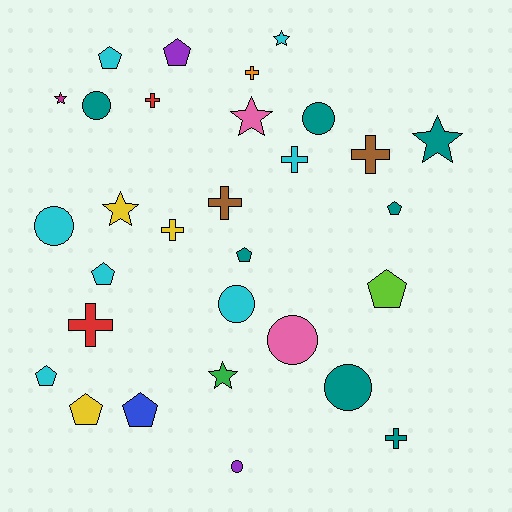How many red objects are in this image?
There are 2 red objects.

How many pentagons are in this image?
There are 9 pentagons.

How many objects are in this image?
There are 30 objects.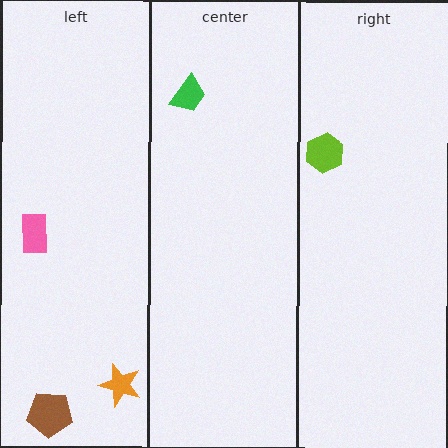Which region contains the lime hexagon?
The right region.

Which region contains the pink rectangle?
The left region.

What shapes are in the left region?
The pink rectangle, the orange star, the brown pentagon.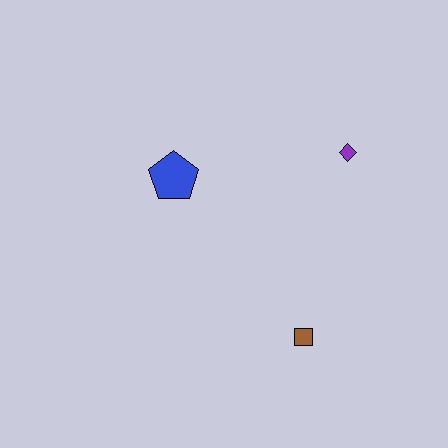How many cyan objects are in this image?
There are no cyan objects.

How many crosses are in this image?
There are no crosses.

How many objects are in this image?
There are 3 objects.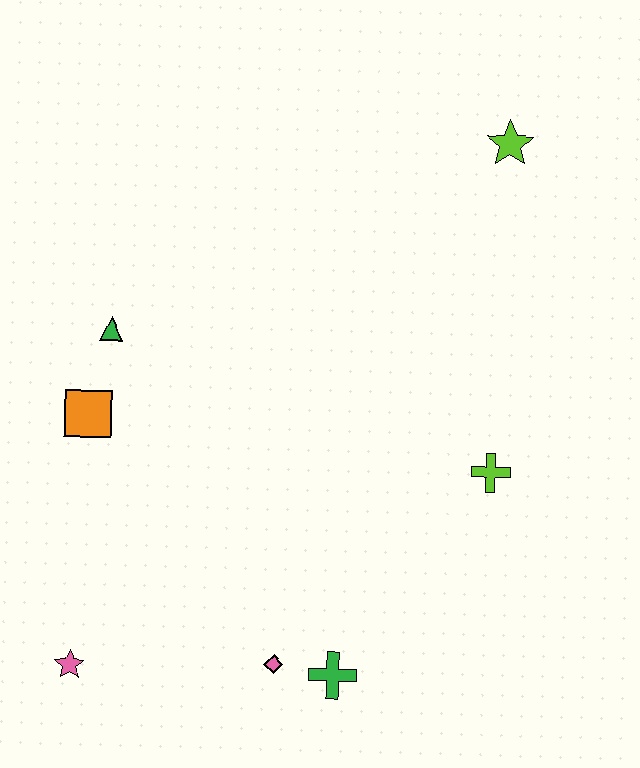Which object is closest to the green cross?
The pink diamond is closest to the green cross.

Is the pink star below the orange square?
Yes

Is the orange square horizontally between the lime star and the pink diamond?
No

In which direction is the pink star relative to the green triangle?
The pink star is below the green triangle.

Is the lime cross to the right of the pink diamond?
Yes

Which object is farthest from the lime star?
The pink star is farthest from the lime star.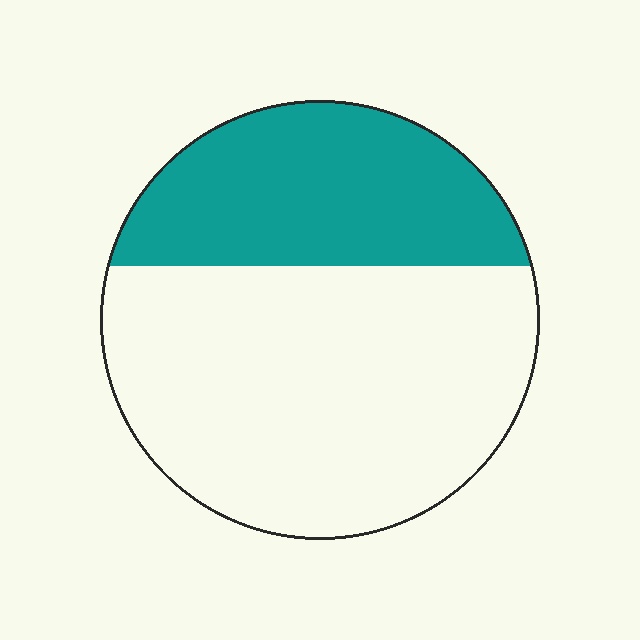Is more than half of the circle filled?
No.